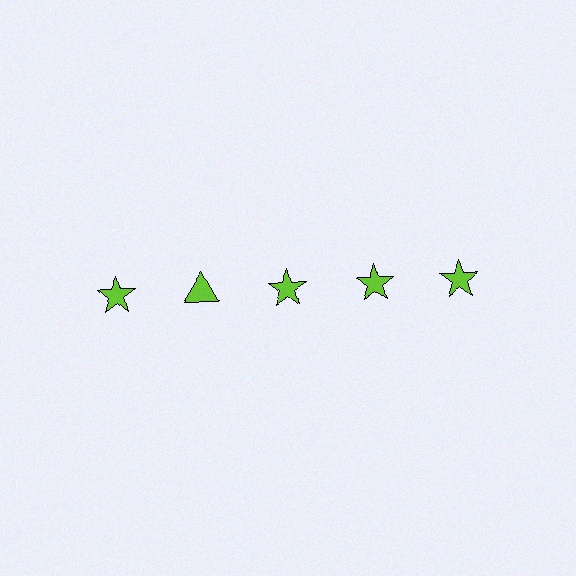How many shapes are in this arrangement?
There are 5 shapes arranged in a grid pattern.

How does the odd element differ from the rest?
It has a different shape: triangle instead of star.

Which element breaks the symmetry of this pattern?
The lime triangle in the top row, second from left column breaks the symmetry. All other shapes are lime stars.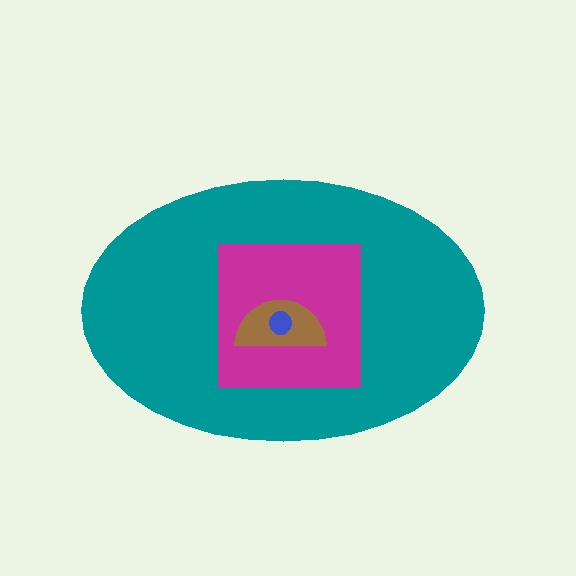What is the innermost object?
The blue circle.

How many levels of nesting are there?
4.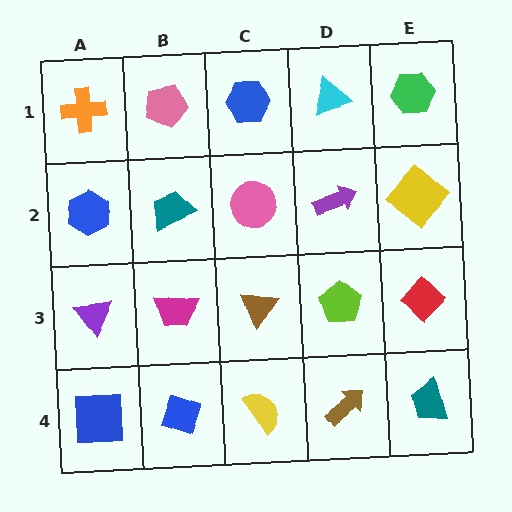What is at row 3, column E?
A red diamond.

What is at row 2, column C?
A pink circle.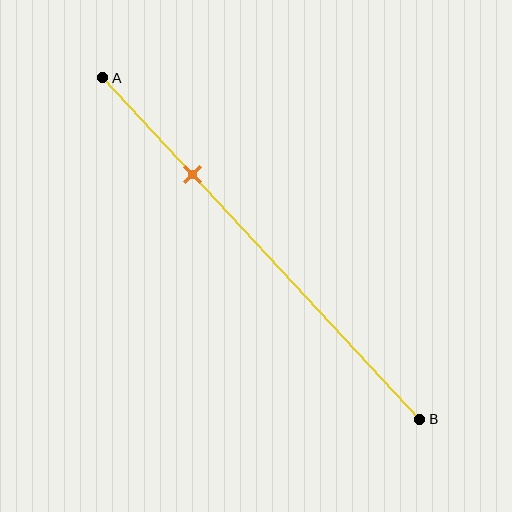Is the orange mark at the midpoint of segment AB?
No, the mark is at about 30% from A, not at the 50% midpoint.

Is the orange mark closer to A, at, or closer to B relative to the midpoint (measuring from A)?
The orange mark is closer to point A than the midpoint of segment AB.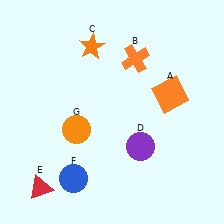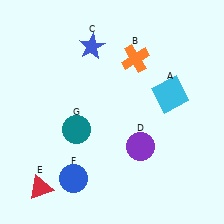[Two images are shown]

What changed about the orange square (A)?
In Image 1, A is orange. In Image 2, it changed to cyan.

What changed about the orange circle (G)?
In Image 1, G is orange. In Image 2, it changed to teal.